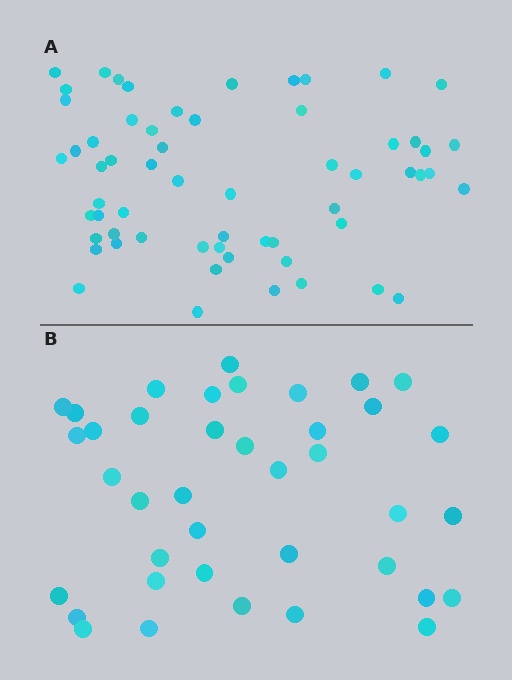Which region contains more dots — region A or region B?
Region A (the top region) has more dots.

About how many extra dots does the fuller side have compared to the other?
Region A has approximately 20 more dots than region B.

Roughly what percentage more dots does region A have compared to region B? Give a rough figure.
About 55% more.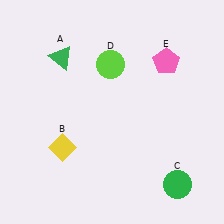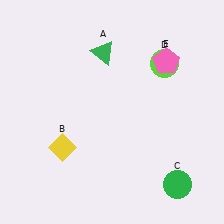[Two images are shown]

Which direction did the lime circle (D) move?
The lime circle (D) moved right.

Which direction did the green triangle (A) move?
The green triangle (A) moved right.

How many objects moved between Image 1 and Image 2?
2 objects moved between the two images.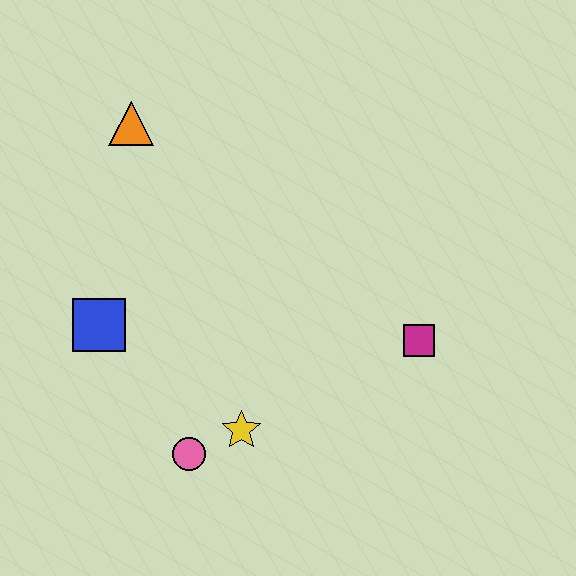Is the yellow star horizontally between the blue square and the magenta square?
Yes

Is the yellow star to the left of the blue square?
No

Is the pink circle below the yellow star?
Yes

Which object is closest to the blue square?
The pink circle is closest to the blue square.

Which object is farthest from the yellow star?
The orange triangle is farthest from the yellow star.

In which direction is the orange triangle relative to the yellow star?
The orange triangle is above the yellow star.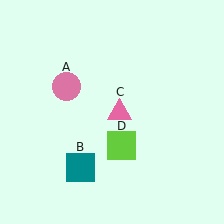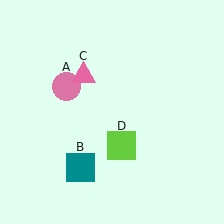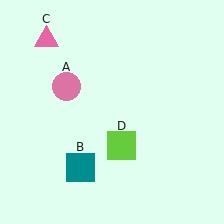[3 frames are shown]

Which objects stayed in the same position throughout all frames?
Pink circle (object A) and teal square (object B) and lime square (object D) remained stationary.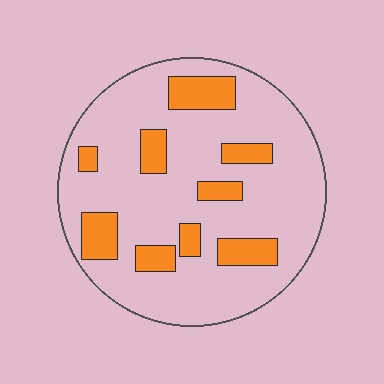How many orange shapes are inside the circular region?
9.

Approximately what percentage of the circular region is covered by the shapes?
Approximately 20%.